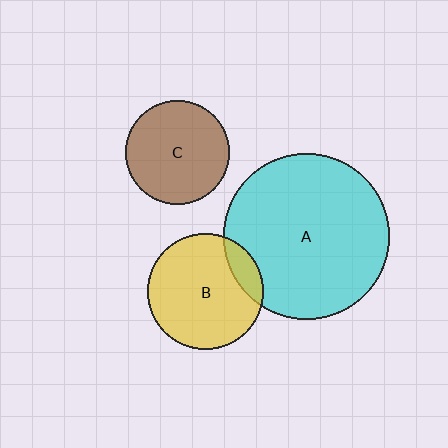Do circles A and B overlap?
Yes.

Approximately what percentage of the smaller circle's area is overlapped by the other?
Approximately 15%.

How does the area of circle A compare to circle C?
Approximately 2.6 times.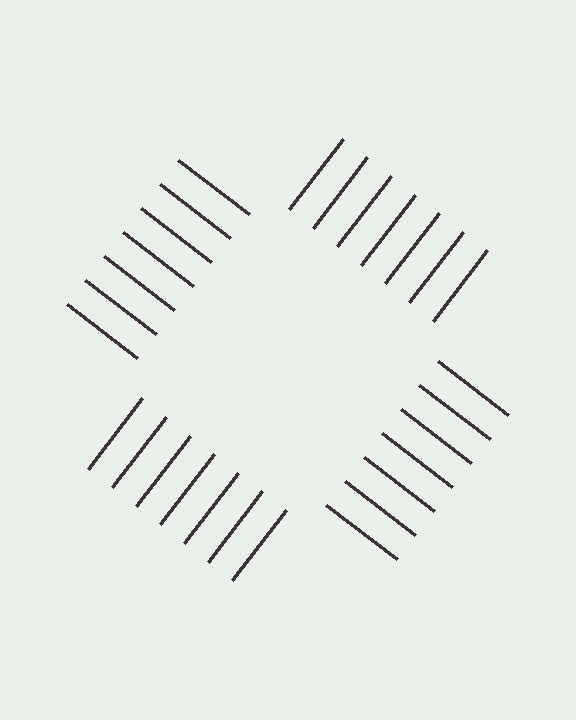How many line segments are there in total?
28 — 7 along each of the 4 edges.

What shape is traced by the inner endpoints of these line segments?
An illusory square — the line segments terminate on its edges but no continuous stroke is drawn.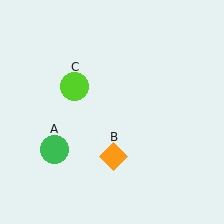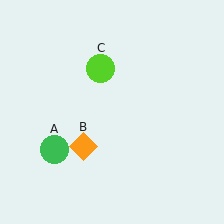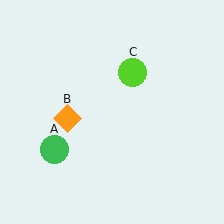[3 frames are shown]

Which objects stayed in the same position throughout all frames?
Green circle (object A) remained stationary.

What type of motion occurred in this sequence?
The orange diamond (object B), lime circle (object C) rotated clockwise around the center of the scene.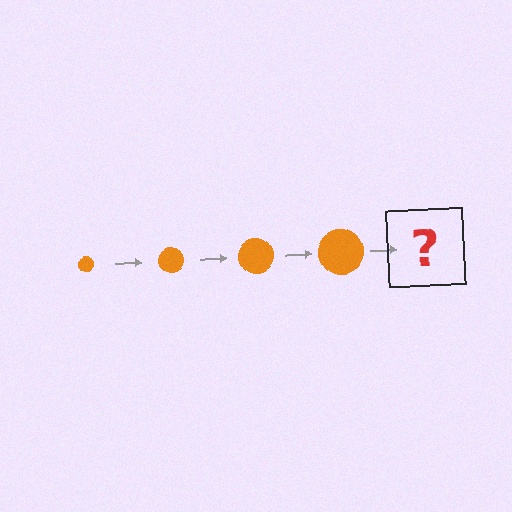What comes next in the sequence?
The next element should be an orange circle, larger than the previous one.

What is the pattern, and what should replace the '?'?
The pattern is that the circle gets progressively larger each step. The '?' should be an orange circle, larger than the previous one.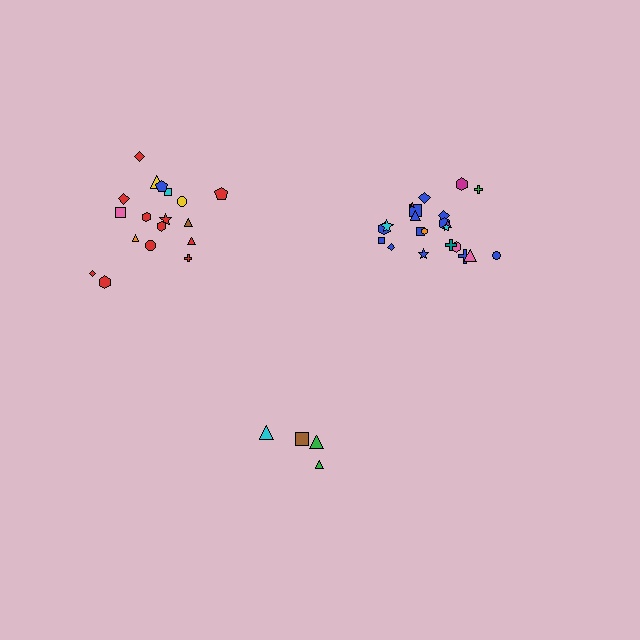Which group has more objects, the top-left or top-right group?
The top-right group.